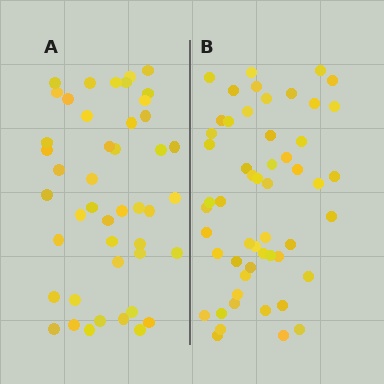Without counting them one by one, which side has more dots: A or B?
Region B (the right region) has more dots.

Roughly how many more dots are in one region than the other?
Region B has roughly 8 or so more dots than region A.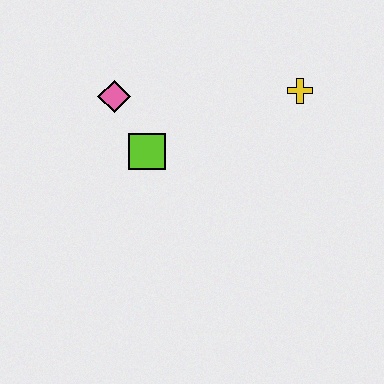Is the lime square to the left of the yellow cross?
Yes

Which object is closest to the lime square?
The pink diamond is closest to the lime square.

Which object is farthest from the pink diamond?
The yellow cross is farthest from the pink diamond.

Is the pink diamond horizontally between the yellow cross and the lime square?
No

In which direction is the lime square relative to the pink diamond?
The lime square is below the pink diamond.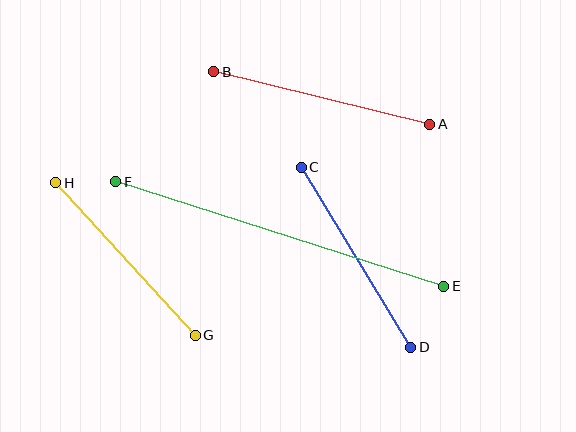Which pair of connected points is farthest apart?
Points E and F are farthest apart.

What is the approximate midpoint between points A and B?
The midpoint is at approximately (322, 98) pixels.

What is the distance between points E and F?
The distance is approximately 344 pixels.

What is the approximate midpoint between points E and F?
The midpoint is at approximately (280, 234) pixels.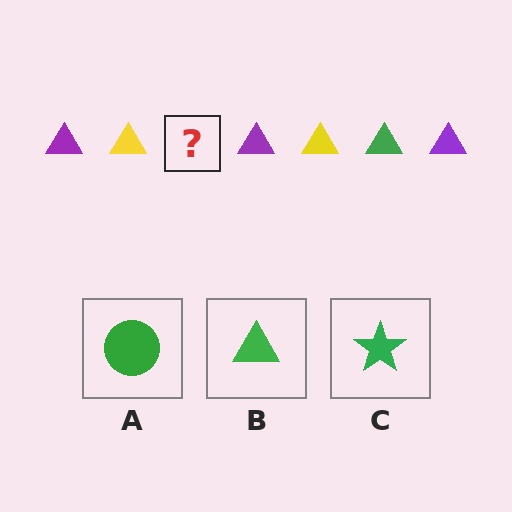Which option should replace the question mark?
Option B.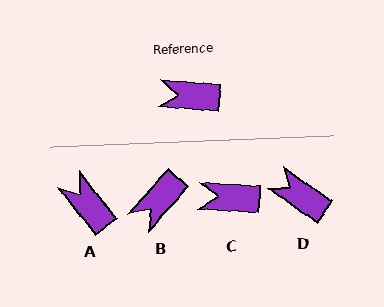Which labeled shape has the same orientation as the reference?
C.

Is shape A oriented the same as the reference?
No, it is off by about 48 degrees.